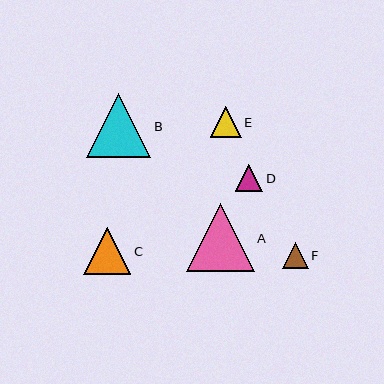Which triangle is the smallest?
Triangle F is the smallest with a size of approximately 26 pixels.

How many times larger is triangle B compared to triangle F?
Triangle B is approximately 2.5 times the size of triangle F.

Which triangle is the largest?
Triangle A is the largest with a size of approximately 68 pixels.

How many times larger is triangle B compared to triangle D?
Triangle B is approximately 2.4 times the size of triangle D.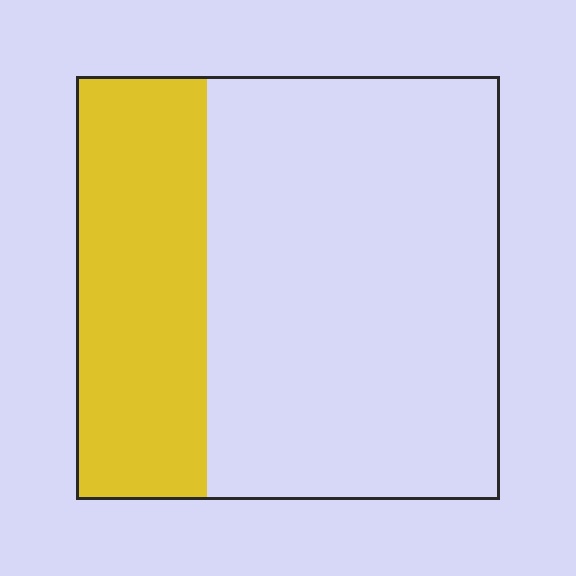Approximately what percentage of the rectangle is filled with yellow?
Approximately 30%.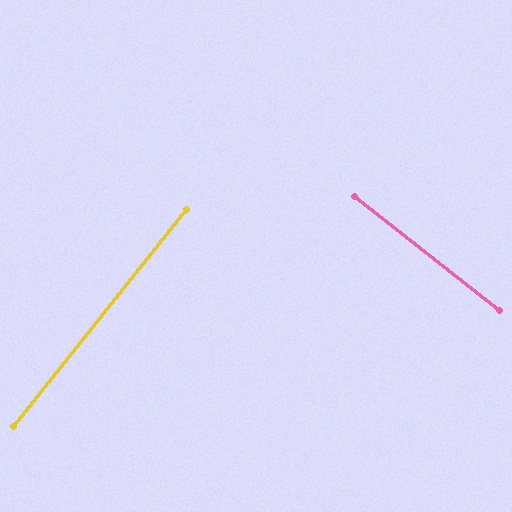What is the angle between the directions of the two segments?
Approximately 90 degrees.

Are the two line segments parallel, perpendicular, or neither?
Perpendicular — they meet at approximately 90°.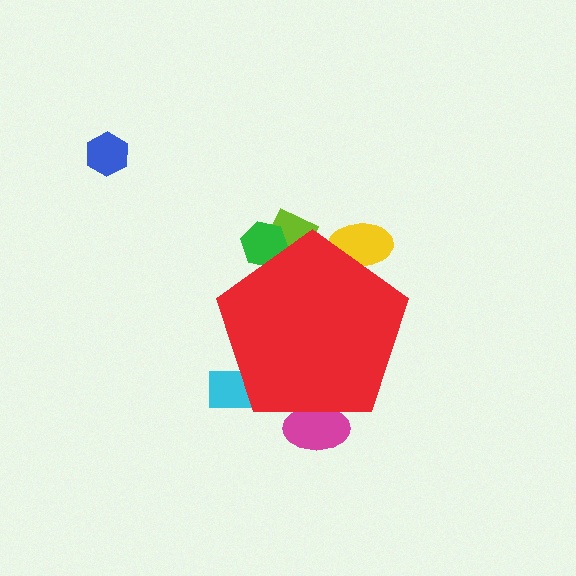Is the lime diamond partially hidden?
Yes, the lime diamond is partially hidden behind the red pentagon.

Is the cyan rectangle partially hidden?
Yes, the cyan rectangle is partially hidden behind the red pentagon.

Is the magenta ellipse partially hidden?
Yes, the magenta ellipse is partially hidden behind the red pentagon.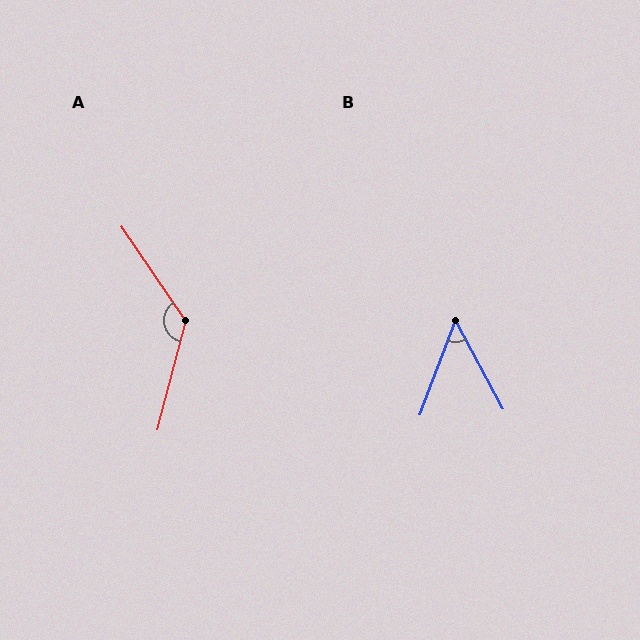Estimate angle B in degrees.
Approximately 49 degrees.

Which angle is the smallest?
B, at approximately 49 degrees.